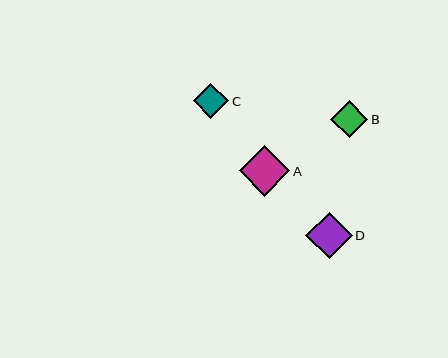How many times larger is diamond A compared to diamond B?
Diamond A is approximately 1.4 times the size of diamond B.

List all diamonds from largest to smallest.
From largest to smallest: A, D, B, C.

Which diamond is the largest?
Diamond A is the largest with a size of approximately 51 pixels.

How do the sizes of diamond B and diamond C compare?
Diamond B and diamond C are approximately the same size.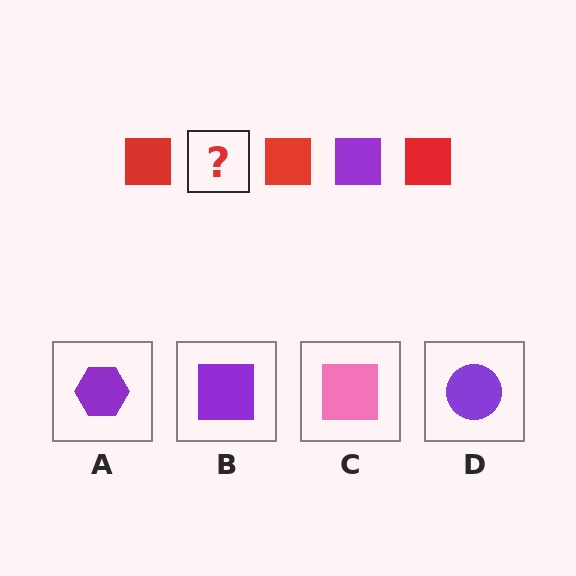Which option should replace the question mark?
Option B.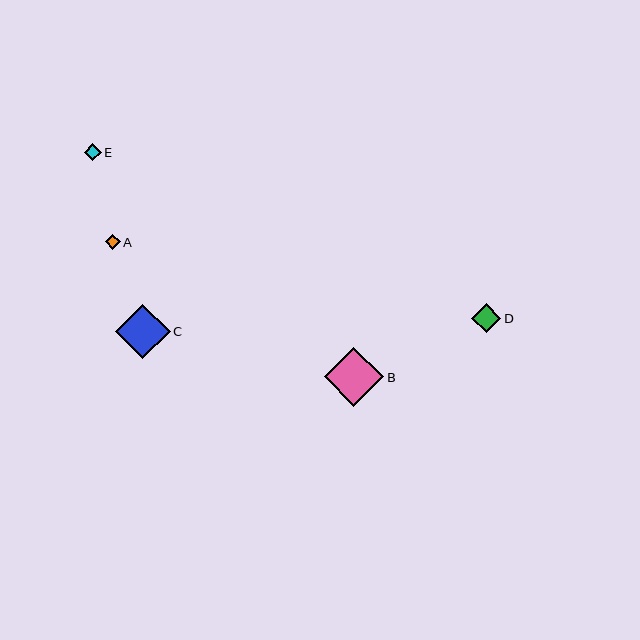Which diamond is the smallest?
Diamond A is the smallest with a size of approximately 15 pixels.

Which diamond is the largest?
Diamond B is the largest with a size of approximately 59 pixels.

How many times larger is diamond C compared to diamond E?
Diamond C is approximately 3.2 times the size of diamond E.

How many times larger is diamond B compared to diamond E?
Diamond B is approximately 3.5 times the size of diamond E.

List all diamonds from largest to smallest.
From largest to smallest: B, C, D, E, A.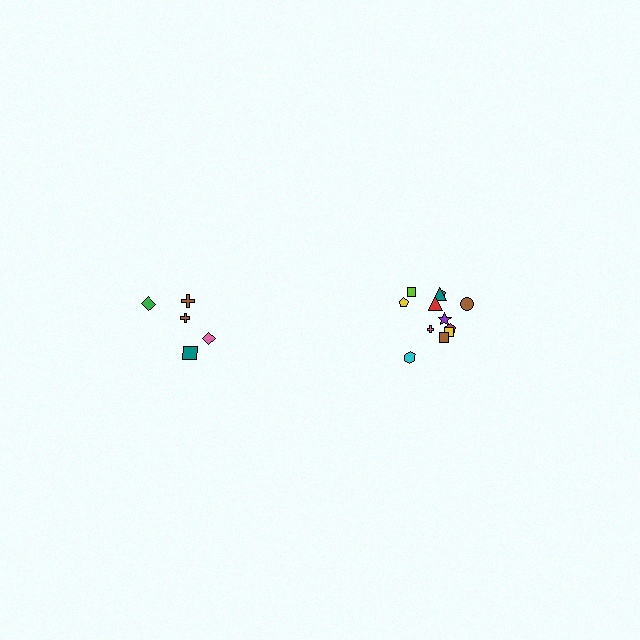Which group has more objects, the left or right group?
The right group.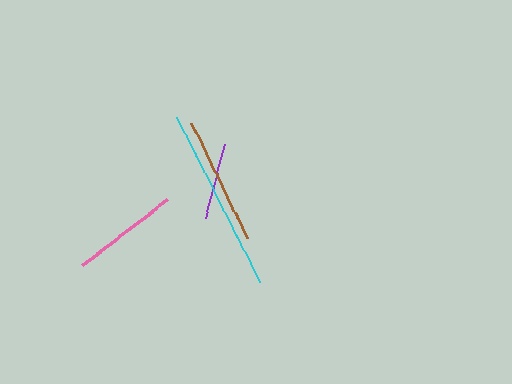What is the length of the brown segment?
The brown segment is approximately 128 pixels long.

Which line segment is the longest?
The cyan line is the longest at approximately 185 pixels.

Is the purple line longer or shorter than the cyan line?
The cyan line is longer than the purple line.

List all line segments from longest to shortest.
From longest to shortest: cyan, brown, pink, purple.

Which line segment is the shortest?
The purple line is the shortest at approximately 77 pixels.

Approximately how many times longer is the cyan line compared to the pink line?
The cyan line is approximately 1.7 times the length of the pink line.